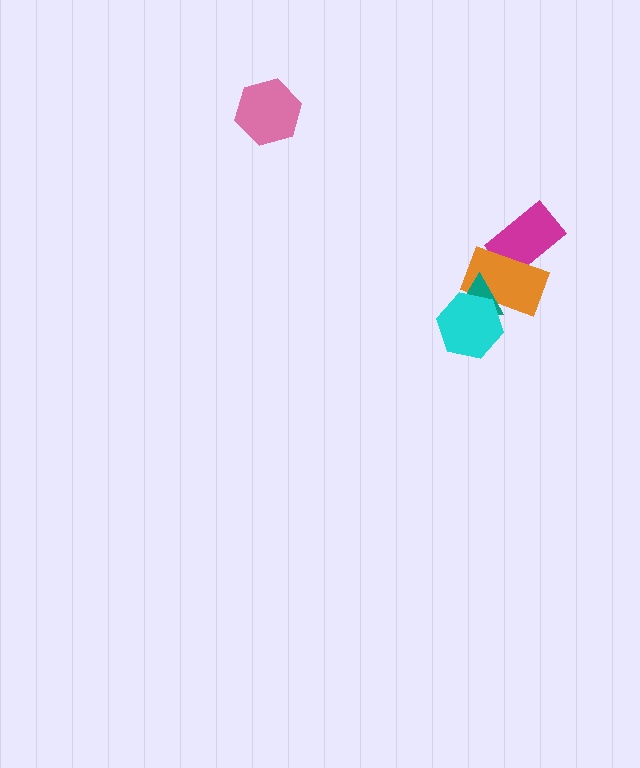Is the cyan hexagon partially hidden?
No, no other shape covers it.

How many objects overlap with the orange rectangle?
3 objects overlap with the orange rectangle.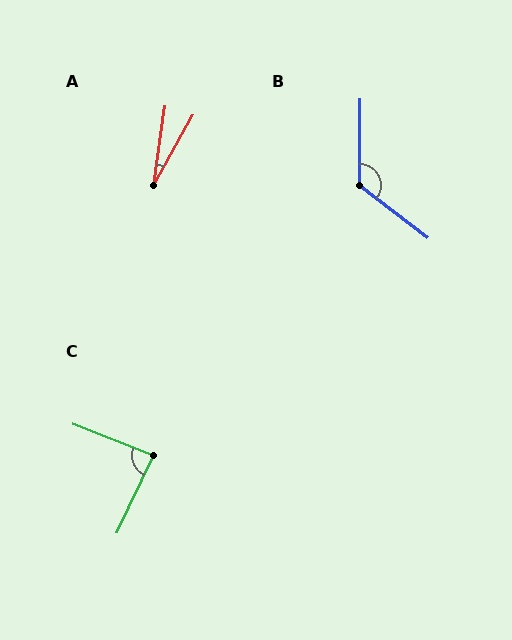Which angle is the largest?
B, at approximately 127 degrees.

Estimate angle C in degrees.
Approximately 86 degrees.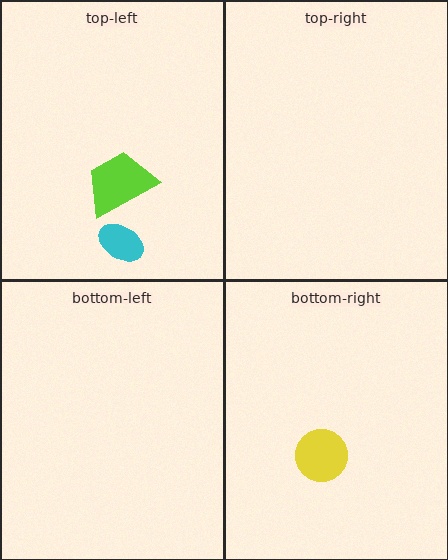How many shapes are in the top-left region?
2.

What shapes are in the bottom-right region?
The yellow circle.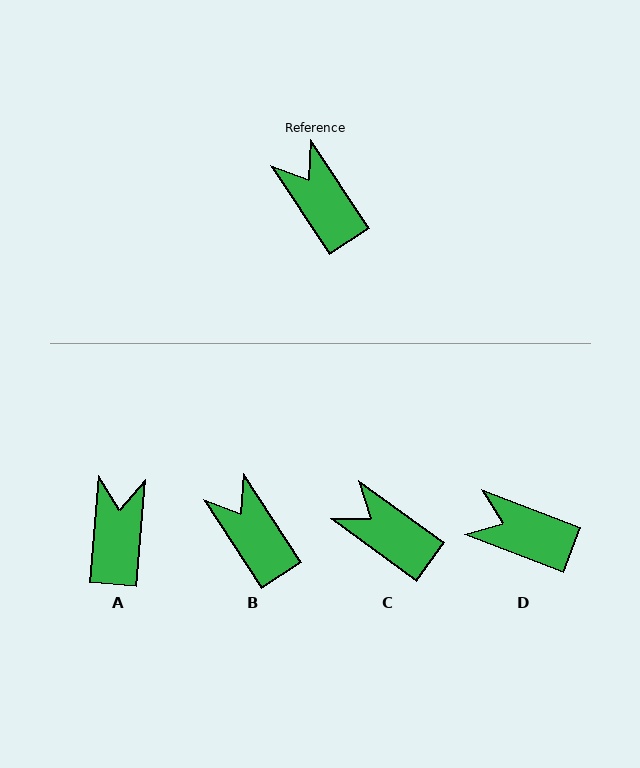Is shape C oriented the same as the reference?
No, it is off by about 21 degrees.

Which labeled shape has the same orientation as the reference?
B.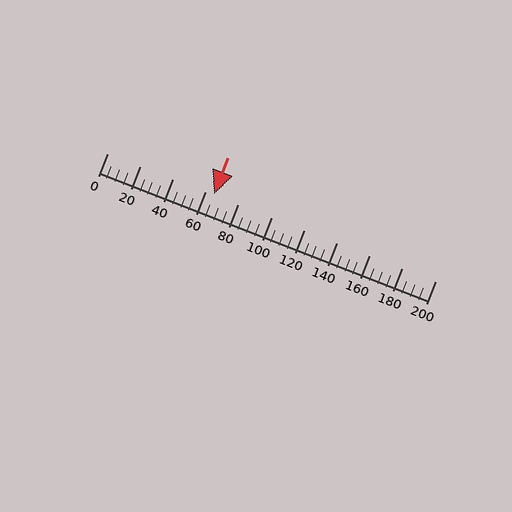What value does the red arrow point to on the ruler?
The red arrow points to approximately 65.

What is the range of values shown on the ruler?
The ruler shows values from 0 to 200.